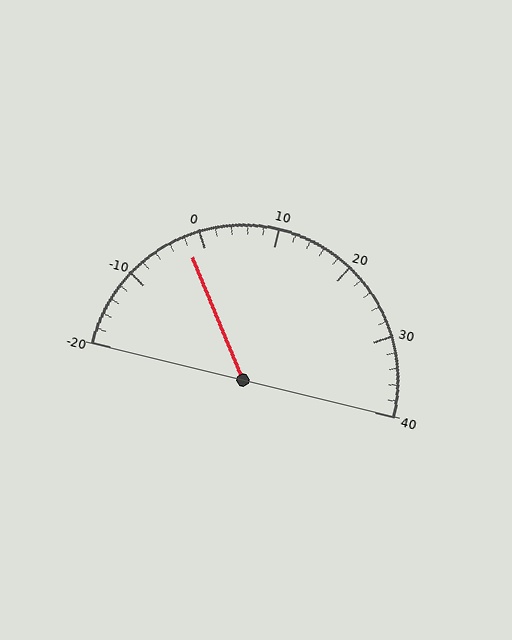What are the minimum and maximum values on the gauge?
The gauge ranges from -20 to 40.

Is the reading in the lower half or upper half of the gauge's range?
The reading is in the lower half of the range (-20 to 40).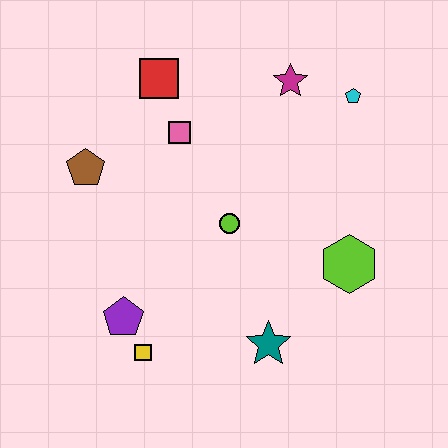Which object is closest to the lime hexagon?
The teal star is closest to the lime hexagon.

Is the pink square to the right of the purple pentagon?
Yes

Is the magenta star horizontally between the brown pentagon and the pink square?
No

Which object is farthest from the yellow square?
The cyan pentagon is farthest from the yellow square.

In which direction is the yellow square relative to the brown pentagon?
The yellow square is below the brown pentagon.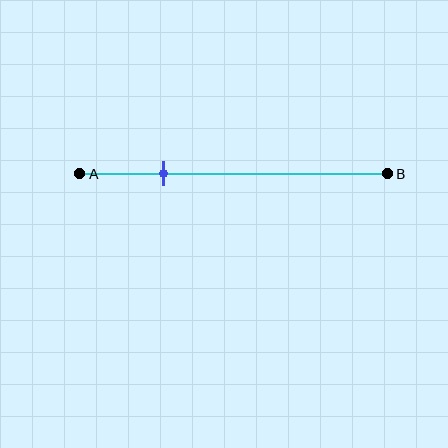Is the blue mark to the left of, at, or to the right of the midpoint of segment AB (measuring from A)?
The blue mark is to the left of the midpoint of segment AB.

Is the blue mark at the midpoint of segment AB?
No, the mark is at about 25% from A, not at the 50% midpoint.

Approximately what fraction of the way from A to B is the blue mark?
The blue mark is approximately 25% of the way from A to B.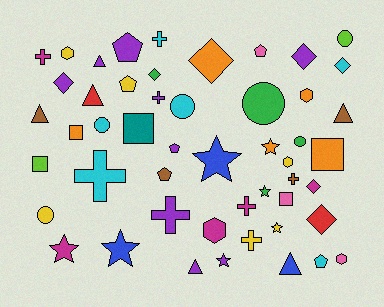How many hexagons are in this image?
There are 5 hexagons.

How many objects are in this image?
There are 50 objects.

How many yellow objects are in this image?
There are 6 yellow objects.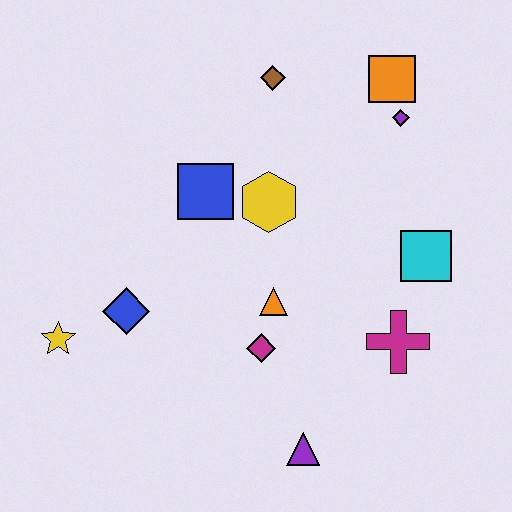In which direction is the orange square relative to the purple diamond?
The orange square is above the purple diamond.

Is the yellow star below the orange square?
Yes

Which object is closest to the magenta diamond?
The orange triangle is closest to the magenta diamond.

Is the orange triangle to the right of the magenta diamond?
Yes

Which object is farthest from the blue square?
The purple triangle is farthest from the blue square.